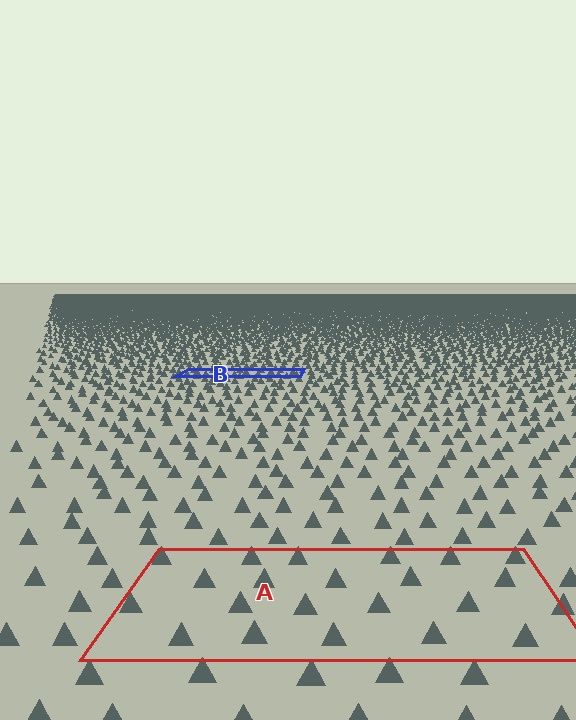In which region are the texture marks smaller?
The texture marks are smaller in region B, because it is farther away.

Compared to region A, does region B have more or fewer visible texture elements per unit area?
Region B has more texture elements per unit area — they are packed more densely because it is farther away.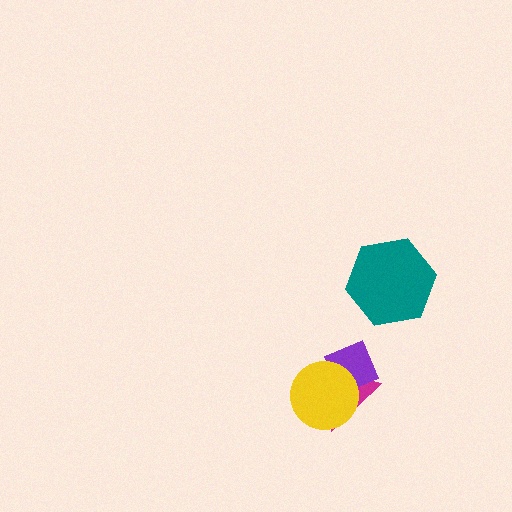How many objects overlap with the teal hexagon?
0 objects overlap with the teal hexagon.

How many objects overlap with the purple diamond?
2 objects overlap with the purple diamond.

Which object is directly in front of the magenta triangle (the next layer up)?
The purple diamond is directly in front of the magenta triangle.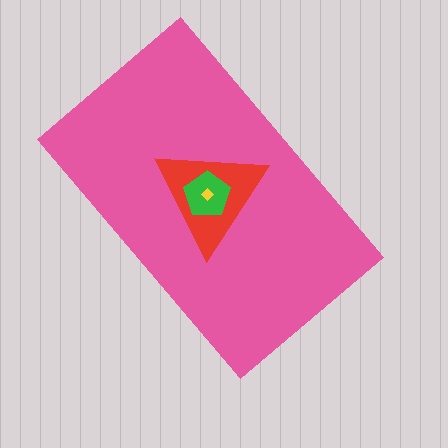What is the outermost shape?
The pink rectangle.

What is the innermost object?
The yellow diamond.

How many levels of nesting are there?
4.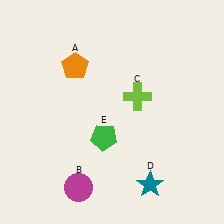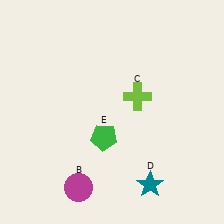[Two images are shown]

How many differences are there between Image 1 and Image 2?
There is 1 difference between the two images.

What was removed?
The orange pentagon (A) was removed in Image 2.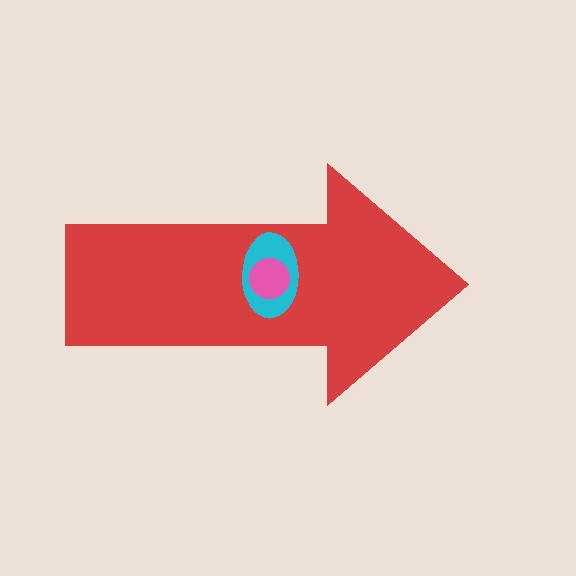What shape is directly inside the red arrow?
The cyan ellipse.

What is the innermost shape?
The pink circle.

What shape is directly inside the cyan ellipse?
The pink circle.